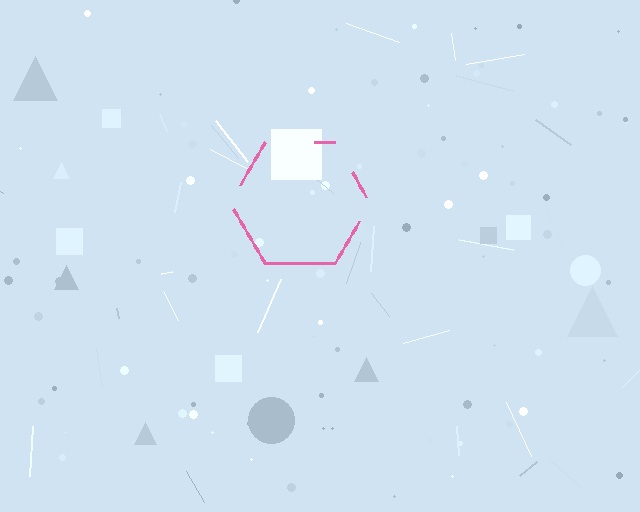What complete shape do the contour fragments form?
The contour fragments form a hexagon.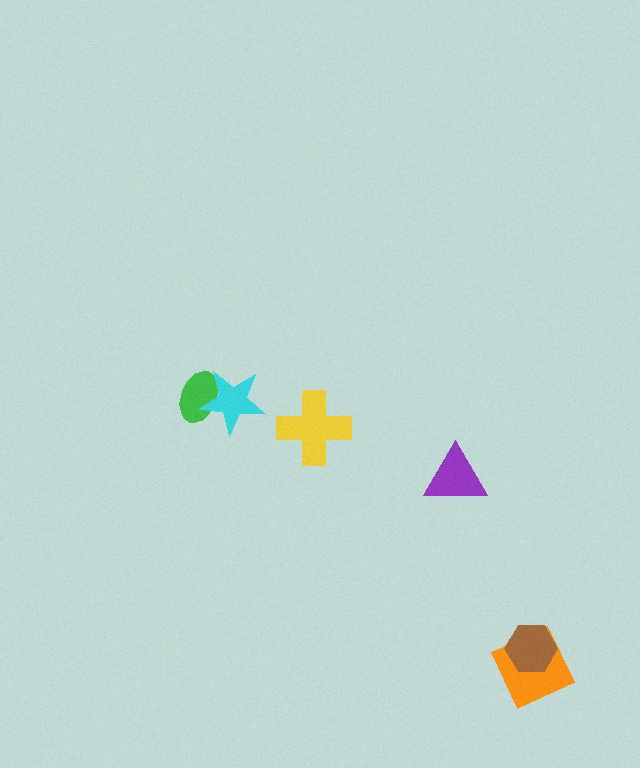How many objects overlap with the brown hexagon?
1 object overlaps with the brown hexagon.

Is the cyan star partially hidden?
No, no other shape covers it.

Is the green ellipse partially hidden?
Yes, it is partially covered by another shape.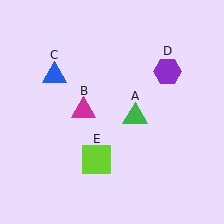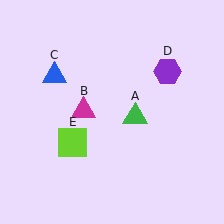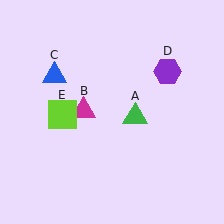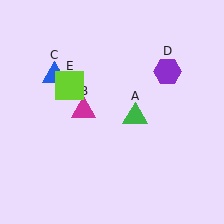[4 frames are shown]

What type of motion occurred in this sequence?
The lime square (object E) rotated clockwise around the center of the scene.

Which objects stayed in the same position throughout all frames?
Green triangle (object A) and magenta triangle (object B) and blue triangle (object C) and purple hexagon (object D) remained stationary.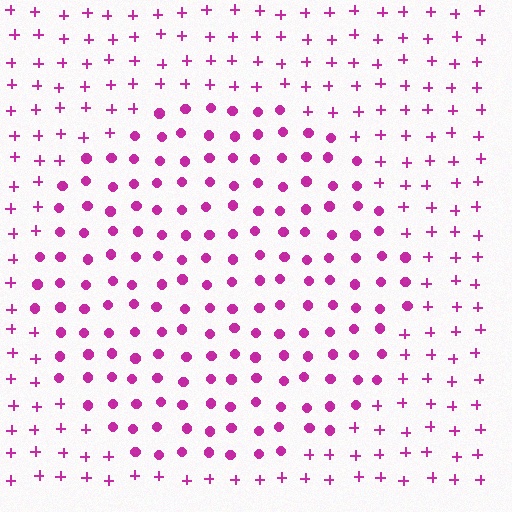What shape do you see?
I see a circle.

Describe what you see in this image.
The image is filled with small magenta elements arranged in a uniform grid. A circle-shaped region contains circles, while the surrounding area contains plus signs. The boundary is defined purely by the change in element shape.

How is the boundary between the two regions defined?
The boundary is defined by a change in element shape: circles inside vs. plus signs outside. All elements share the same color and spacing.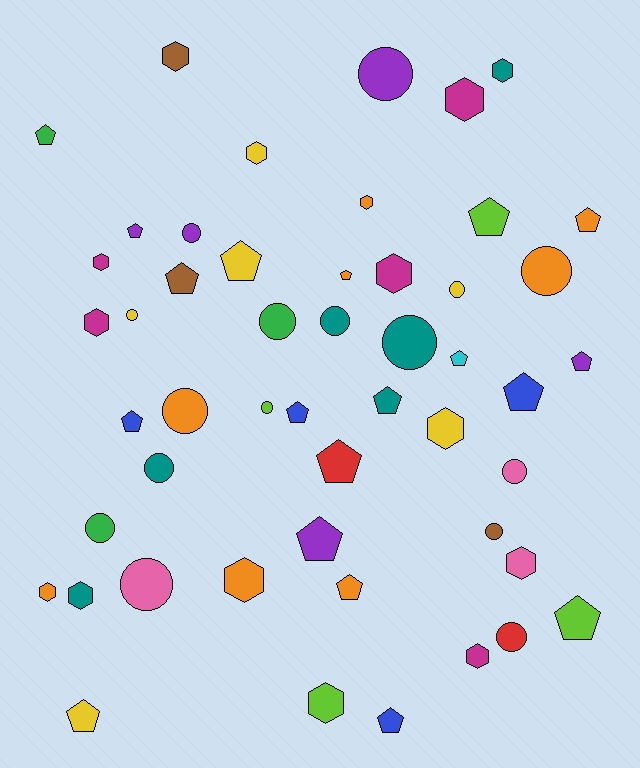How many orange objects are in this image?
There are 8 orange objects.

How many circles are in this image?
There are 16 circles.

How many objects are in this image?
There are 50 objects.